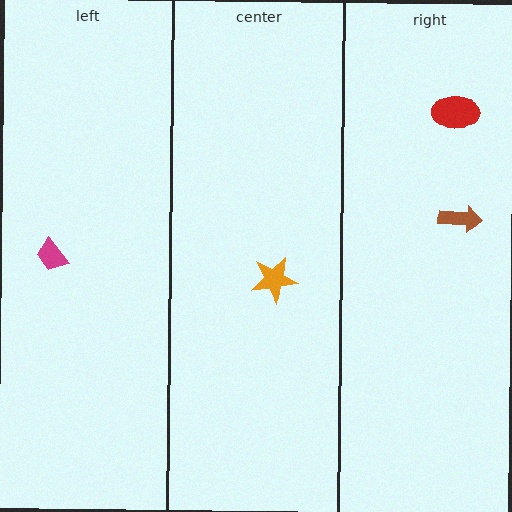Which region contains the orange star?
The center region.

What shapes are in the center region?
The orange star.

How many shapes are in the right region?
2.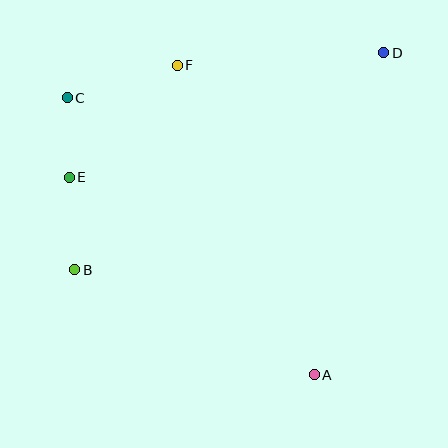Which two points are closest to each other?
Points C and E are closest to each other.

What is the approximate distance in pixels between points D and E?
The distance between D and E is approximately 338 pixels.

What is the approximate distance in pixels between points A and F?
The distance between A and F is approximately 339 pixels.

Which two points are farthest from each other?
Points B and D are farthest from each other.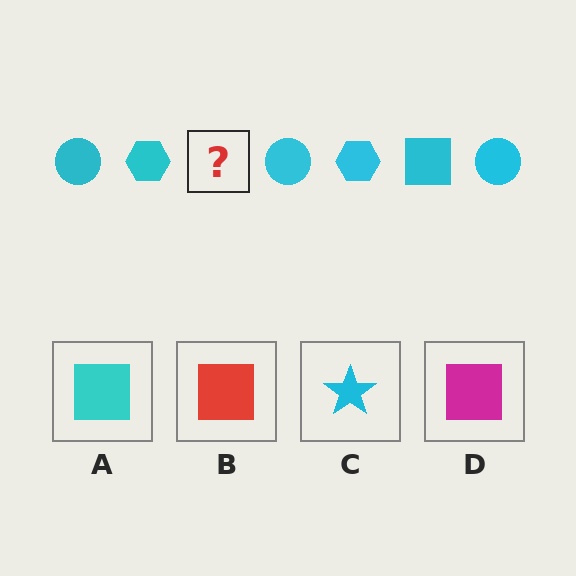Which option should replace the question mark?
Option A.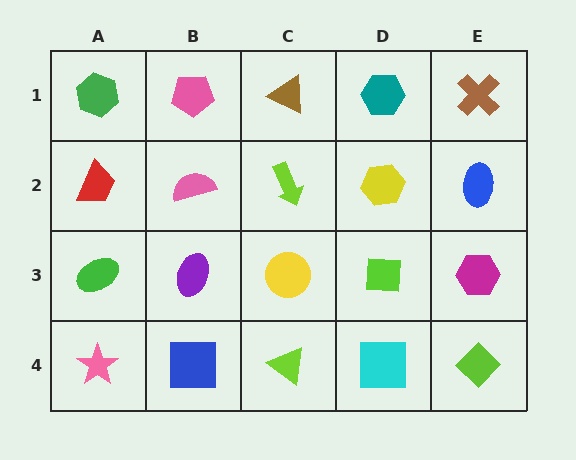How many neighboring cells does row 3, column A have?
3.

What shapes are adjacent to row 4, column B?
A purple ellipse (row 3, column B), a pink star (row 4, column A), a lime triangle (row 4, column C).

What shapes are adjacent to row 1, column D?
A yellow hexagon (row 2, column D), a brown triangle (row 1, column C), a brown cross (row 1, column E).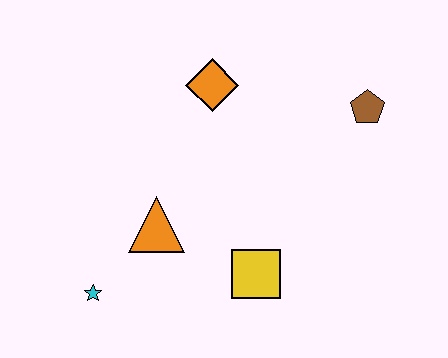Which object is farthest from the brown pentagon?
The cyan star is farthest from the brown pentagon.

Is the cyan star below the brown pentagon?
Yes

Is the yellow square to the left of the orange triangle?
No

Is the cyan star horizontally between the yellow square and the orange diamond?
No